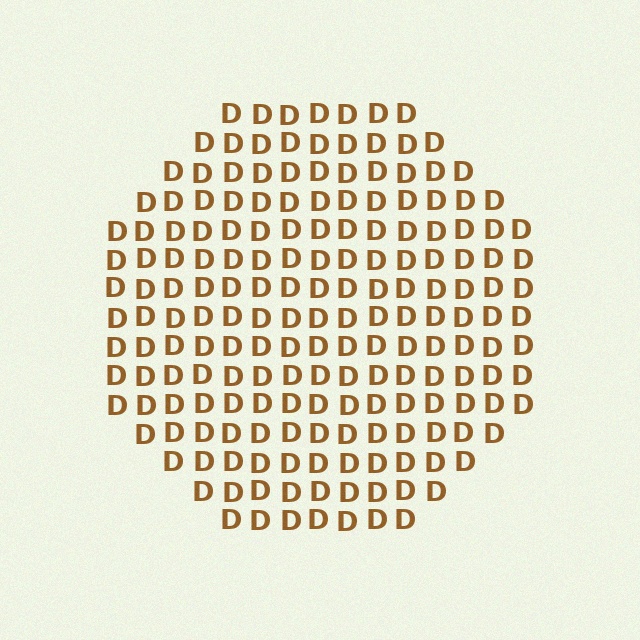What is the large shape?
The large shape is a circle.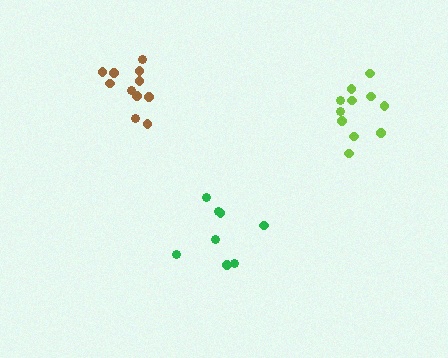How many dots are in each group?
Group 1: 8 dots, Group 2: 11 dots, Group 3: 11 dots (30 total).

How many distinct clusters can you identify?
There are 3 distinct clusters.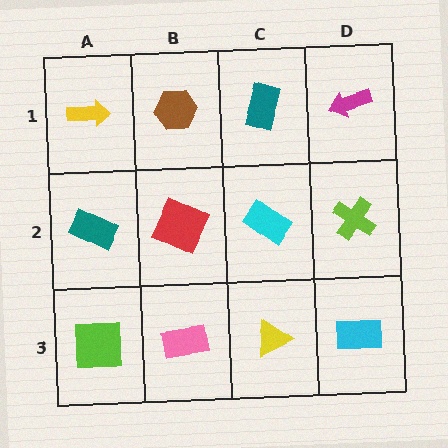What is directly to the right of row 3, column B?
A yellow triangle.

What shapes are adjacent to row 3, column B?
A red square (row 2, column B), a lime square (row 3, column A), a yellow triangle (row 3, column C).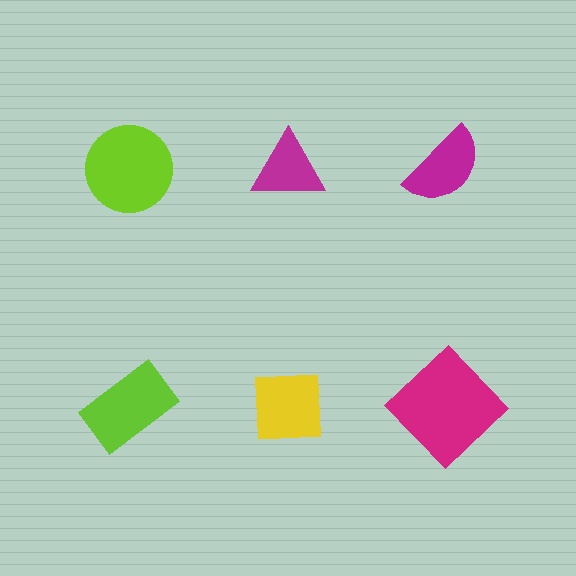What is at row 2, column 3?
A magenta diamond.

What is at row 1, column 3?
A magenta semicircle.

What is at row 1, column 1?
A lime circle.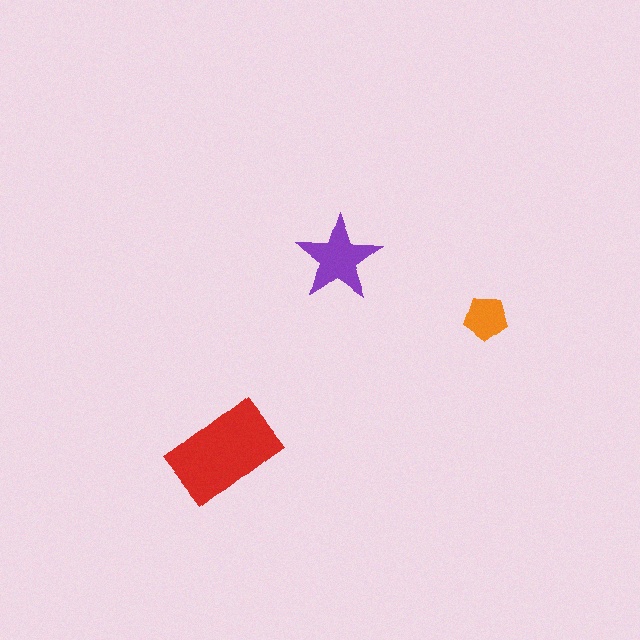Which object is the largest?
The red rectangle.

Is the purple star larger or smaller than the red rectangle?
Smaller.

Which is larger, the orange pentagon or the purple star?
The purple star.